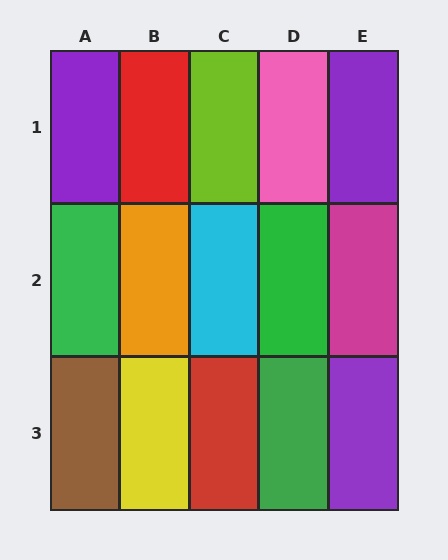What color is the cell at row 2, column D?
Green.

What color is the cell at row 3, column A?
Brown.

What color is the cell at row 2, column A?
Green.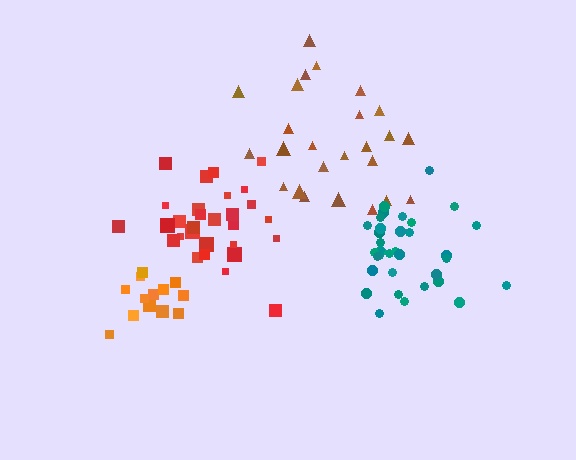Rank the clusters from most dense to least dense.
teal, red, orange, brown.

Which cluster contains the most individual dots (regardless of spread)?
Teal (35).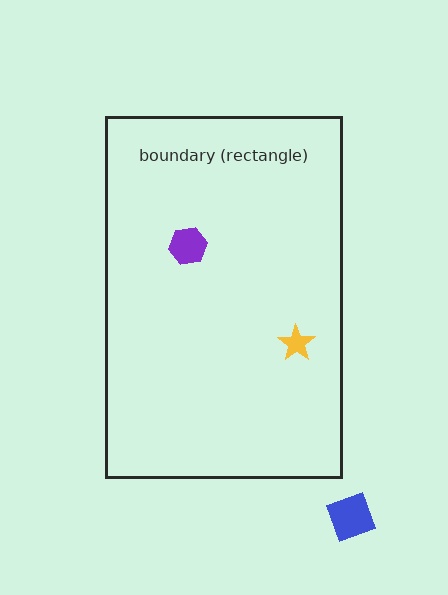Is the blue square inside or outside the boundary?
Outside.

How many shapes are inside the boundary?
2 inside, 1 outside.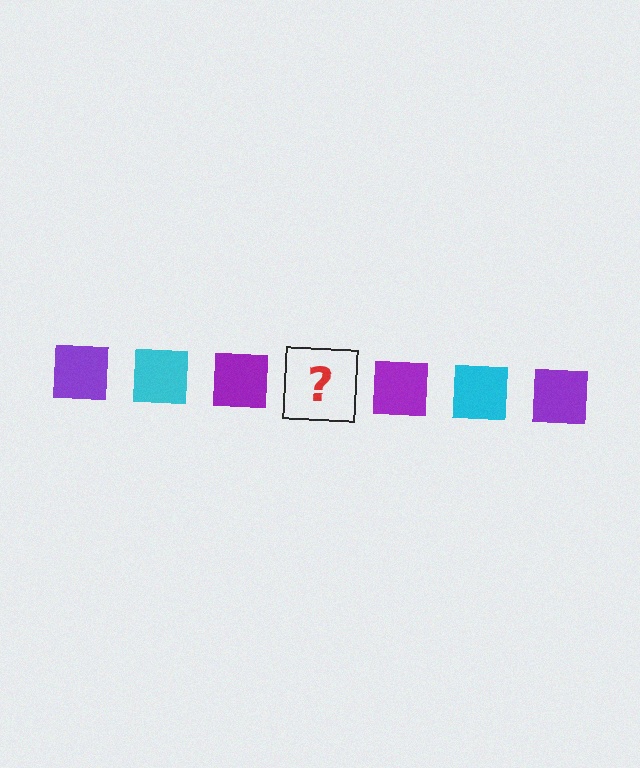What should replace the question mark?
The question mark should be replaced with a cyan square.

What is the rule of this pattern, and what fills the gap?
The rule is that the pattern cycles through purple, cyan squares. The gap should be filled with a cyan square.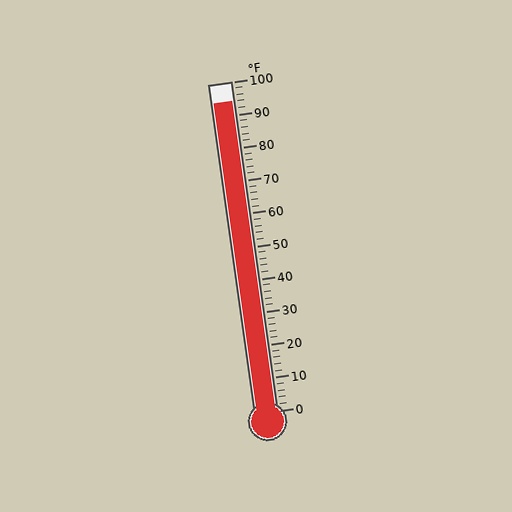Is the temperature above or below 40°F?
The temperature is above 40°F.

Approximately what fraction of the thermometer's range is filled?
The thermometer is filled to approximately 95% of its range.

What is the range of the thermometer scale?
The thermometer scale ranges from 0°F to 100°F.